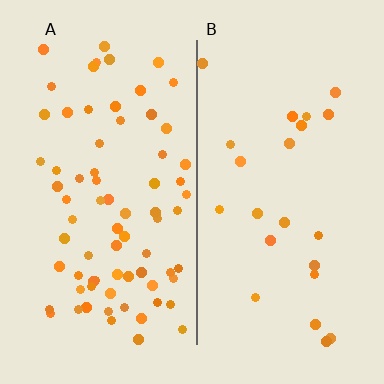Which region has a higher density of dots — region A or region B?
A (the left).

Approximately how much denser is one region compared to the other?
Approximately 3.2× — region A over region B.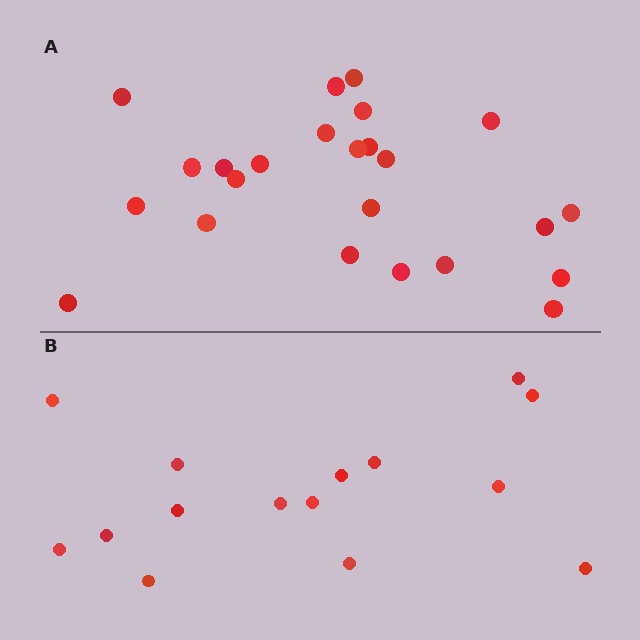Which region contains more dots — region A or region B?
Region A (the top region) has more dots.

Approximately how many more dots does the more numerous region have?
Region A has roughly 8 or so more dots than region B.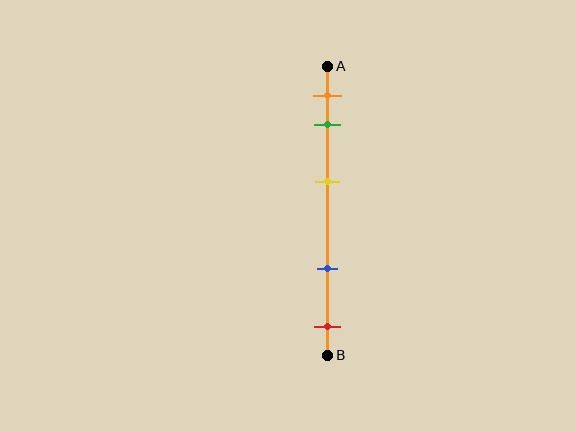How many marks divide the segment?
There are 5 marks dividing the segment.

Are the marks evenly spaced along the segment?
No, the marks are not evenly spaced.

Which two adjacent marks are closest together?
The orange and green marks are the closest adjacent pair.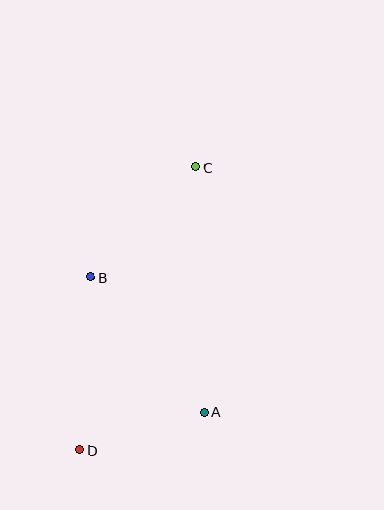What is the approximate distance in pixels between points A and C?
The distance between A and C is approximately 245 pixels.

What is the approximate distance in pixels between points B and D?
The distance between B and D is approximately 173 pixels.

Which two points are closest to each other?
Points A and D are closest to each other.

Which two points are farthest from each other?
Points C and D are farthest from each other.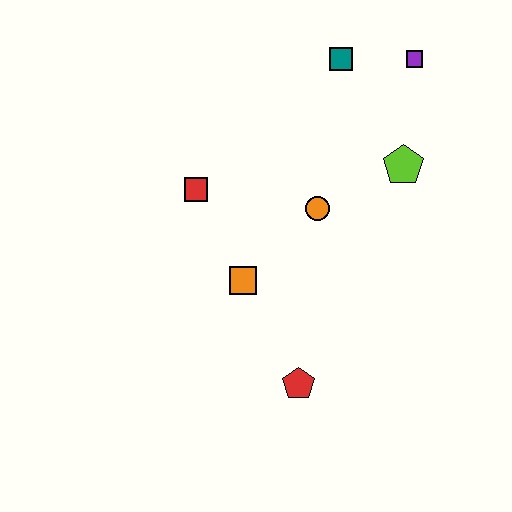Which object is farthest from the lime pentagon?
The red pentagon is farthest from the lime pentagon.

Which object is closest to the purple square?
The teal square is closest to the purple square.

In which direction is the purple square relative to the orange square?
The purple square is above the orange square.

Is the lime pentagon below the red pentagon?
No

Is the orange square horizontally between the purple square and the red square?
Yes